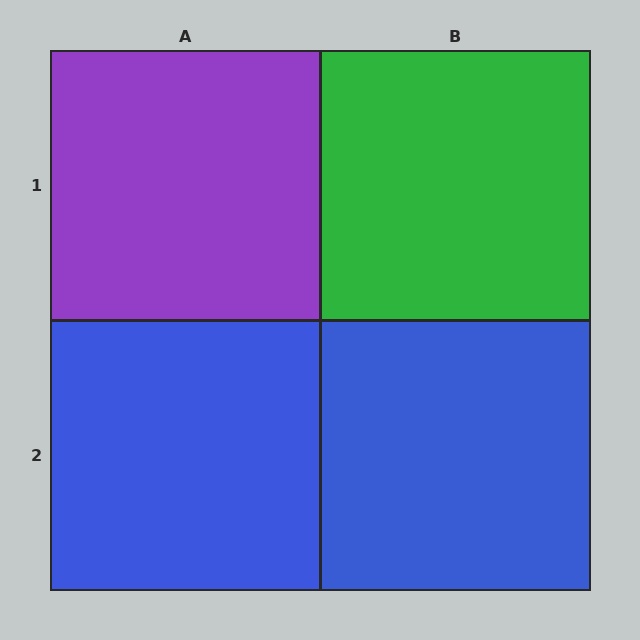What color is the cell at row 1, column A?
Purple.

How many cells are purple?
1 cell is purple.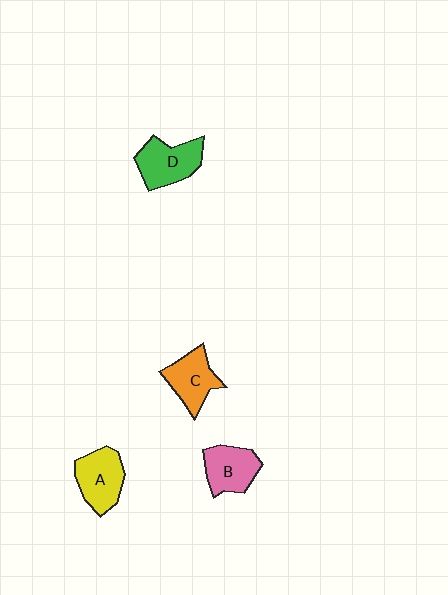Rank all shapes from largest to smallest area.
From largest to smallest: D (green), A (yellow), C (orange), B (pink).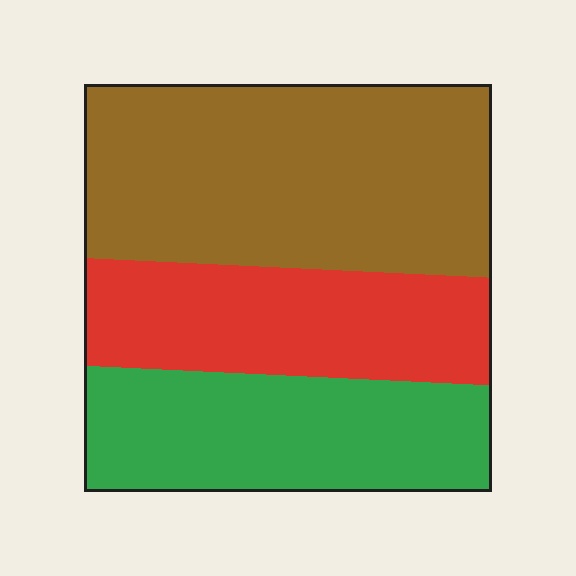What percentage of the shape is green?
Green covers about 30% of the shape.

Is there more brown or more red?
Brown.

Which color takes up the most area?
Brown, at roughly 45%.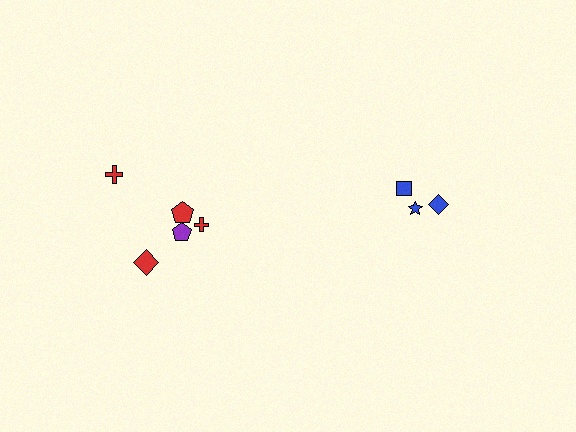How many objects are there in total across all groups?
There are 8 objects.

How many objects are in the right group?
There are 3 objects.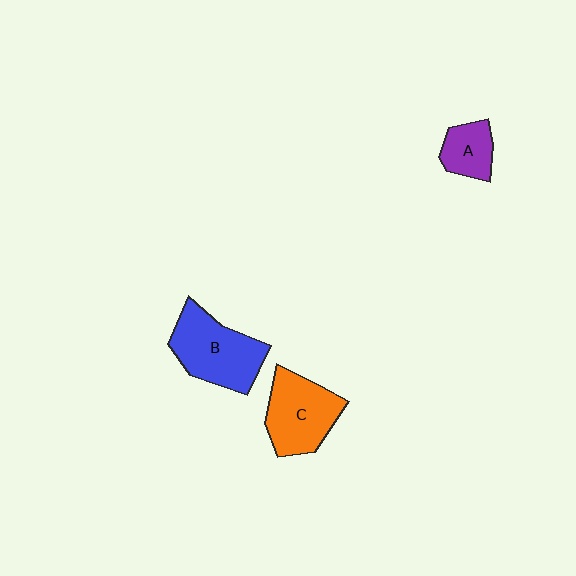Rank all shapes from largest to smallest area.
From largest to smallest: B (blue), C (orange), A (purple).